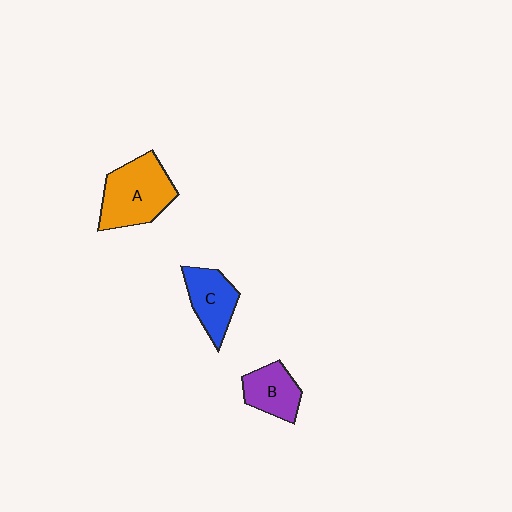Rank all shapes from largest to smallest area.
From largest to smallest: A (orange), C (blue), B (purple).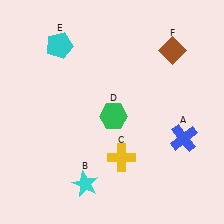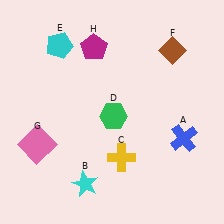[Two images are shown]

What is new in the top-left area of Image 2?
A magenta pentagon (H) was added in the top-left area of Image 2.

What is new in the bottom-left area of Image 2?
A pink square (G) was added in the bottom-left area of Image 2.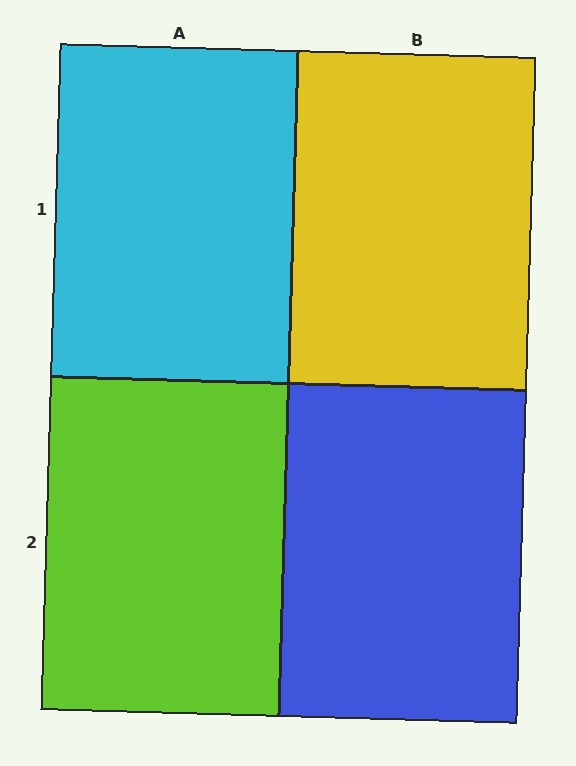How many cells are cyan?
1 cell is cyan.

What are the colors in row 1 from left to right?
Cyan, yellow.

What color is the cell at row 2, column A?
Lime.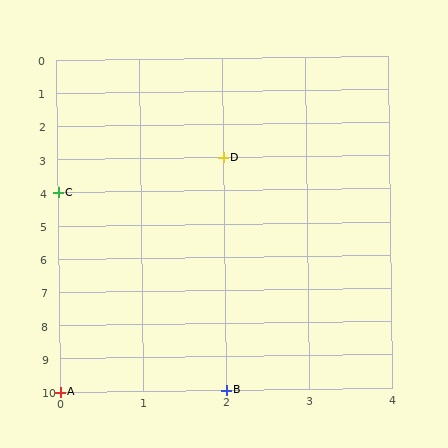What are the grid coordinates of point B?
Point B is at grid coordinates (2, 10).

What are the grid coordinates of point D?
Point D is at grid coordinates (2, 3).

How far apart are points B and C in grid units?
Points B and C are 2 columns and 6 rows apart (about 6.3 grid units diagonally).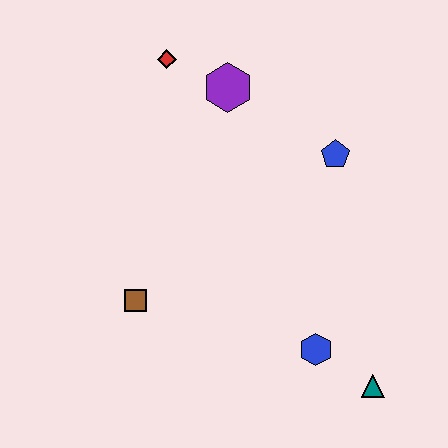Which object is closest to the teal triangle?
The blue hexagon is closest to the teal triangle.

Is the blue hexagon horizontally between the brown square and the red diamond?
No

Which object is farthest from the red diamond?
The teal triangle is farthest from the red diamond.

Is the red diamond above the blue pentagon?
Yes